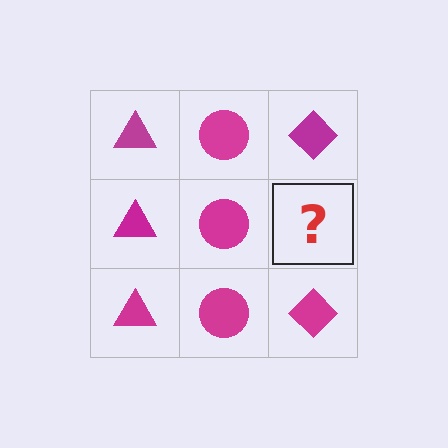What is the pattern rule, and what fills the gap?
The rule is that each column has a consistent shape. The gap should be filled with a magenta diamond.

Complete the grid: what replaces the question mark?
The question mark should be replaced with a magenta diamond.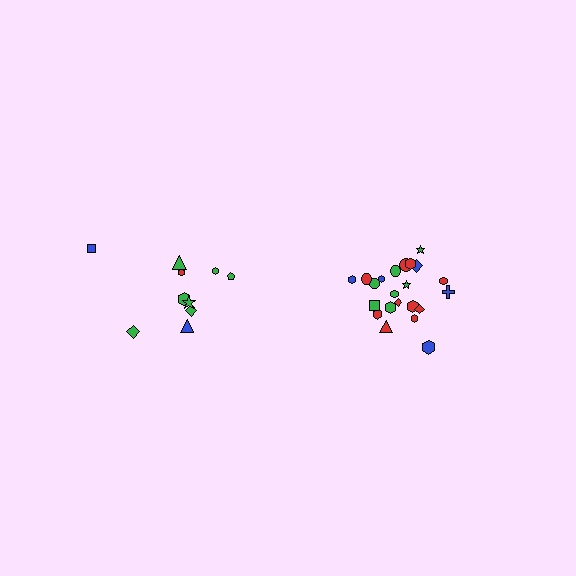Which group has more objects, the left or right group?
The right group.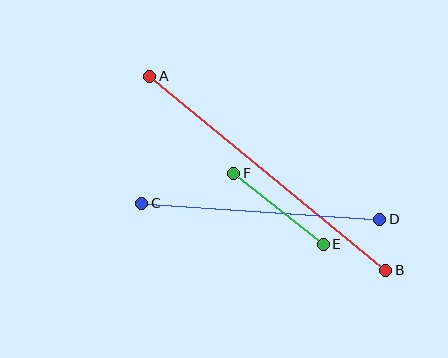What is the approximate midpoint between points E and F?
The midpoint is at approximately (278, 209) pixels.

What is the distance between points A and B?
The distance is approximately 305 pixels.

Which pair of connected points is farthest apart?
Points A and B are farthest apart.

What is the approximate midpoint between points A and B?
The midpoint is at approximately (268, 173) pixels.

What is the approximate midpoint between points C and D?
The midpoint is at approximately (261, 211) pixels.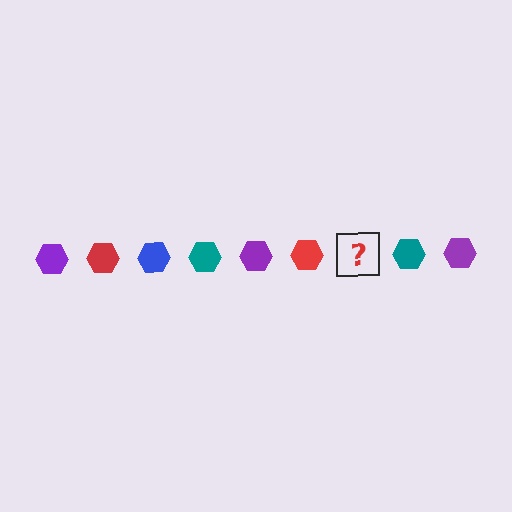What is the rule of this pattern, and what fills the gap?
The rule is that the pattern cycles through purple, red, blue, teal hexagons. The gap should be filled with a blue hexagon.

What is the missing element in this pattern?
The missing element is a blue hexagon.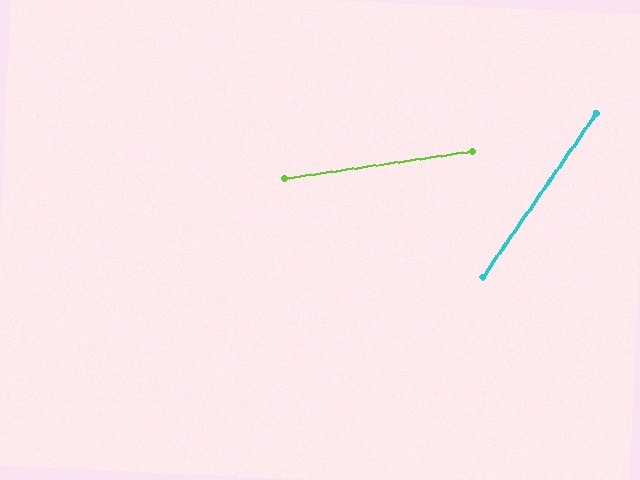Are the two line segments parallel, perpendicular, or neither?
Neither parallel nor perpendicular — they differ by about 47°.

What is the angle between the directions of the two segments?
Approximately 47 degrees.